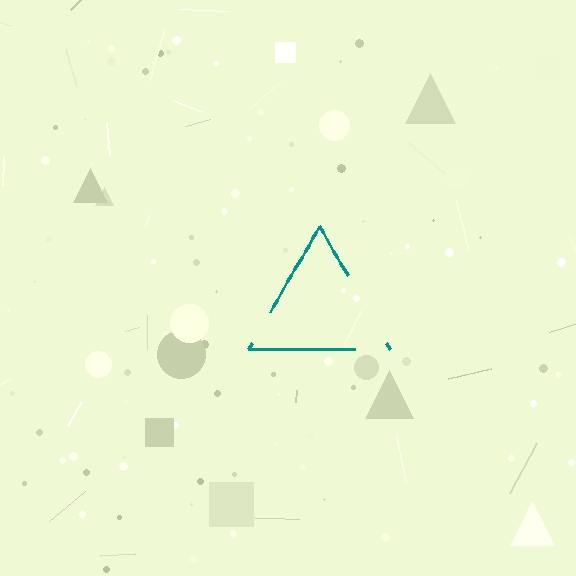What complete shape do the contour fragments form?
The contour fragments form a triangle.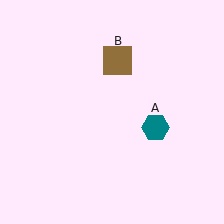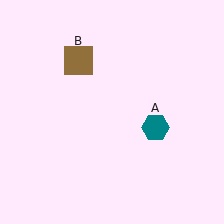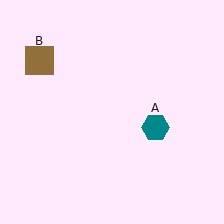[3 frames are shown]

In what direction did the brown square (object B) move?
The brown square (object B) moved left.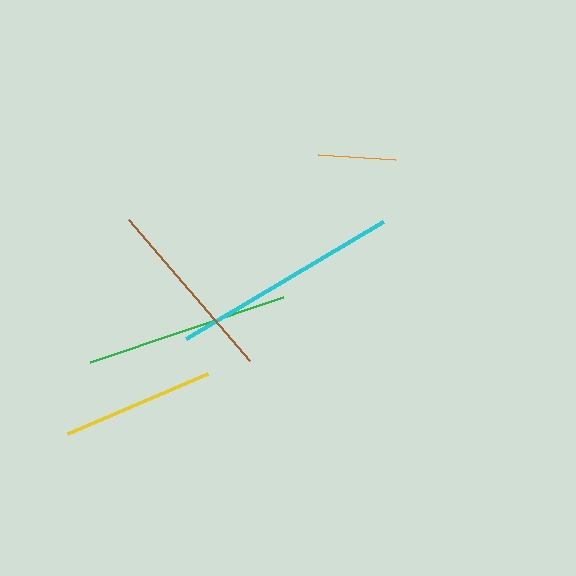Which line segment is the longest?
The cyan line is the longest at approximately 229 pixels.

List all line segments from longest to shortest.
From longest to shortest: cyan, green, brown, yellow, orange.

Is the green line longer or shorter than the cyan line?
The cyan line is longer than the green line.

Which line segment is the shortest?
The orange line is the shortest at approximately 77 pixels.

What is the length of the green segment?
The green segment is approximately 203 pixels long.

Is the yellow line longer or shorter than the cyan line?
The cyan line is longer than the yellow line.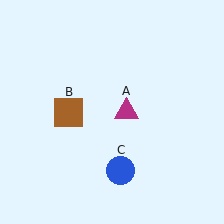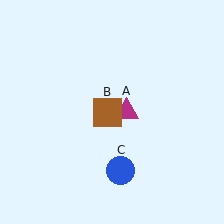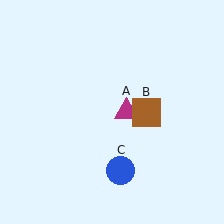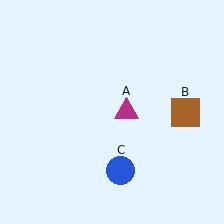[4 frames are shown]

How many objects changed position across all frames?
1 object changed position: brown square (object B).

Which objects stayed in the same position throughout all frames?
Magenta triangle (object A) and blue circle (object C) remained stationary.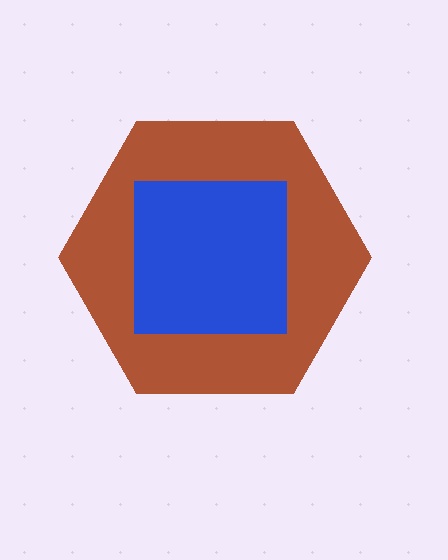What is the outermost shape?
The brown hexagon.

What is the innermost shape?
The blue square.